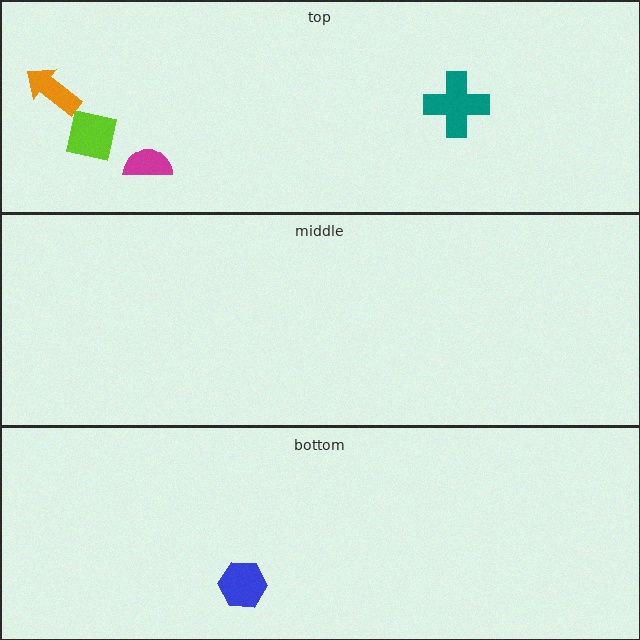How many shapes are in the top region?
4.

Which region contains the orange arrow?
The top region.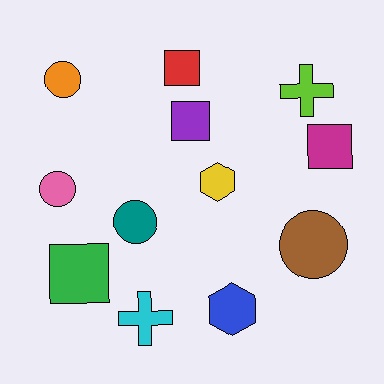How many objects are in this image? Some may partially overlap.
There are 12 objects.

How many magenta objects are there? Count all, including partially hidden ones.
There is 1 magenta object.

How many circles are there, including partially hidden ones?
There are 4 circles.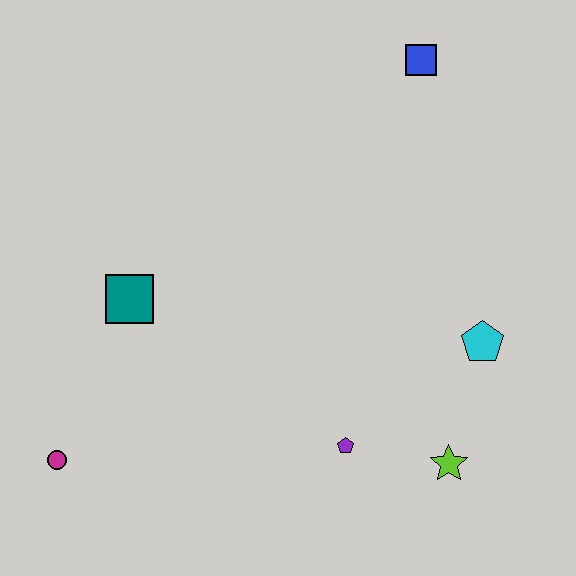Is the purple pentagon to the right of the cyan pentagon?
No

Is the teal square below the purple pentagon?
No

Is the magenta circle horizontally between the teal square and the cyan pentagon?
No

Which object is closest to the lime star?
The purple pentagon is closest to the lime star.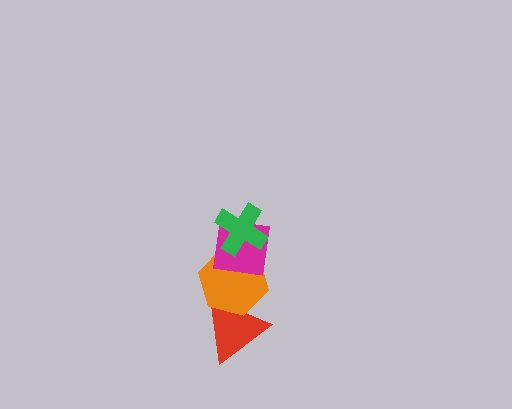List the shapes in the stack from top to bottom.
From top to bottom: the green cross, the magenta square, the orange hexagon, the red triangle.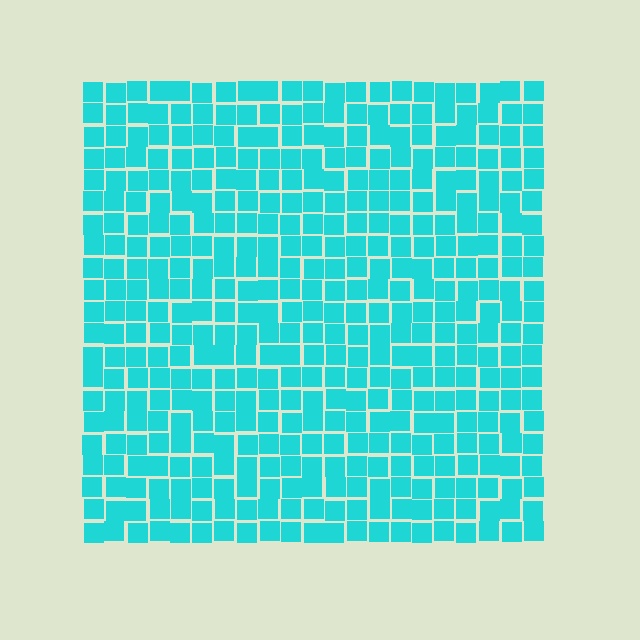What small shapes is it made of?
It is made of small squares.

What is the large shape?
The large shape is a square.